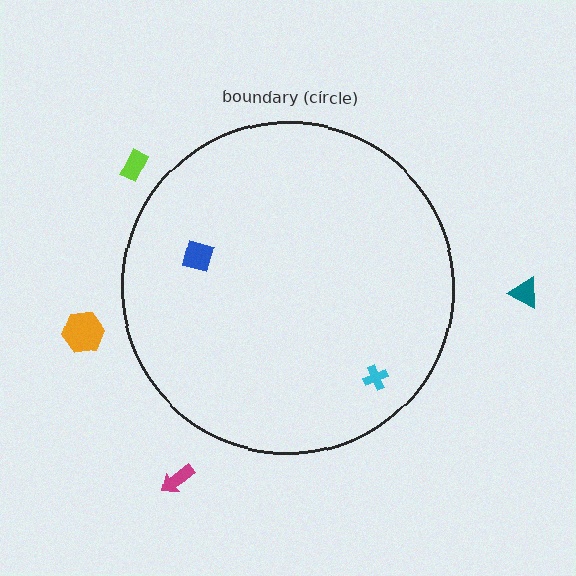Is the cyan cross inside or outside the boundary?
Inside.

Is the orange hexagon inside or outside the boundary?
Outside.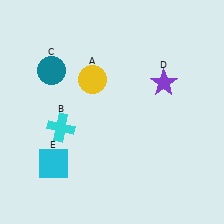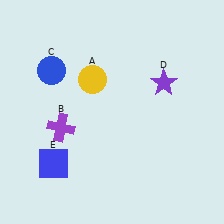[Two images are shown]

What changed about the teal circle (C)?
In Image 1, C is teal. In Image 2, it changed to blue.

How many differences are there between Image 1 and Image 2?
There are 3 differences between the two images.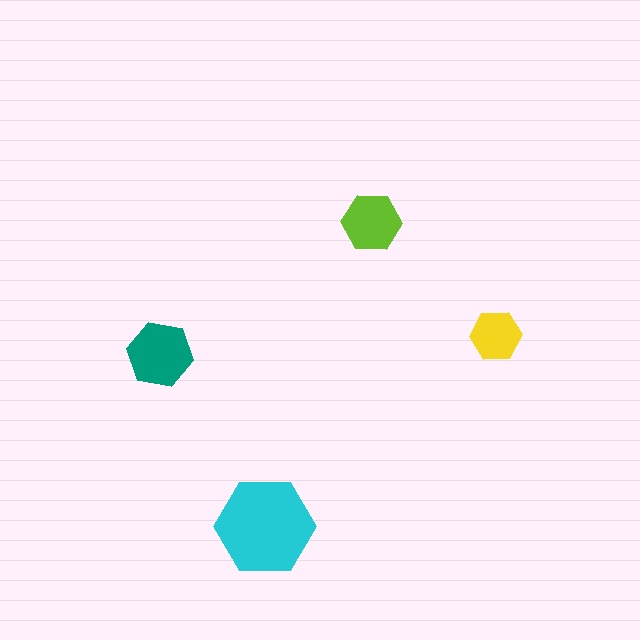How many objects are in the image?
There are 4 objects in the image.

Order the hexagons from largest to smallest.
the cyan one, the teal one, the lime one, the yellow one.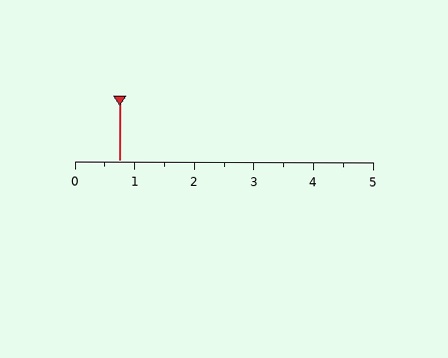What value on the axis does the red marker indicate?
The marker indicates approximately 0.8.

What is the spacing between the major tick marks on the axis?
The major ticks are spaced 1 apart.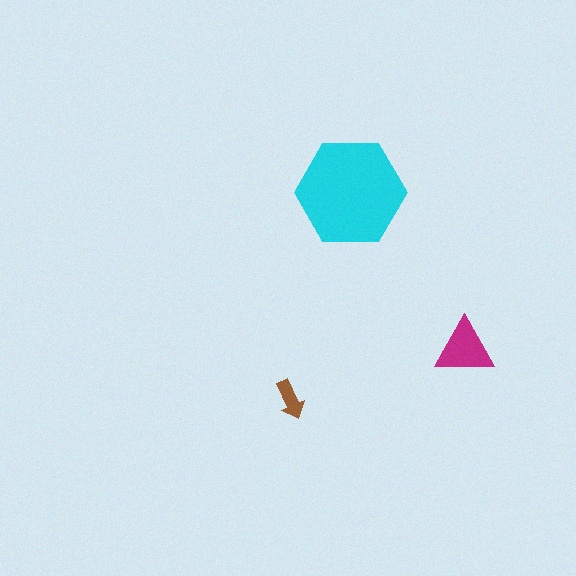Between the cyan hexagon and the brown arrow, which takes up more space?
The cyan hexagon.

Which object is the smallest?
The brown arrow.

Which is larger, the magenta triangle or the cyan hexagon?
The cyan hexagon.